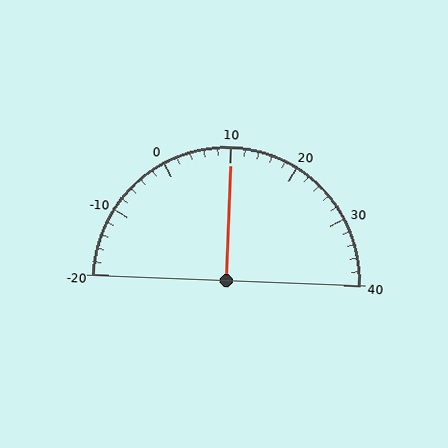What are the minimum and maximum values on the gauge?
The gauge ranges from -20 to 40.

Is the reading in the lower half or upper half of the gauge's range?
The reading is in the upper half of the range (-20 to 40).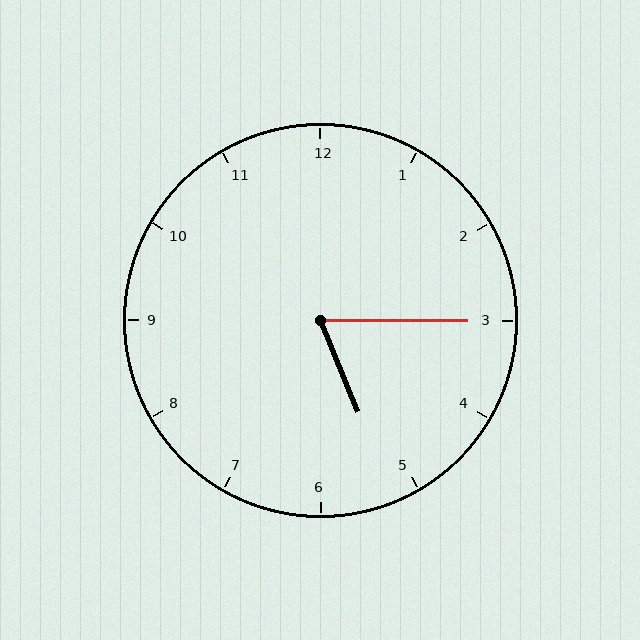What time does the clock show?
5:15.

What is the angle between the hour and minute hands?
Approximately 68 degrees.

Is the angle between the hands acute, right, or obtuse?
It is acute.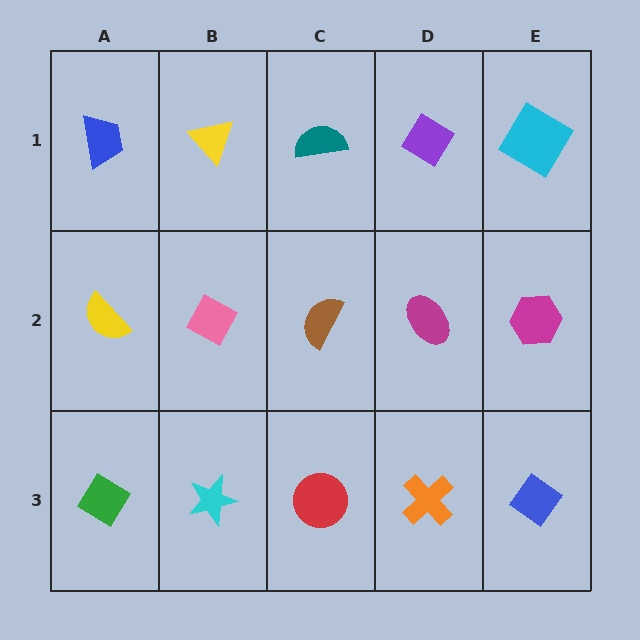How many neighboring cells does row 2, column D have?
4.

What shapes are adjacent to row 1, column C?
A brown semicircle (row 2, column C), a yellow triangle (row 1, column B), a purple diamond (row 1, column D).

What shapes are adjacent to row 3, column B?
A pink diamond (row 2, column B), a green diamond (row 3, column A), a red circle (row 3, column C).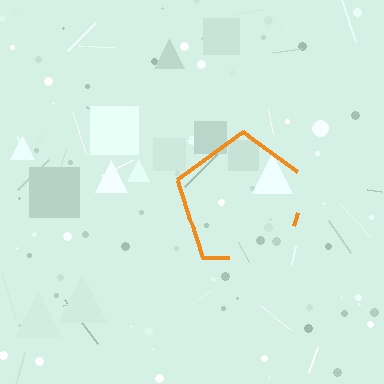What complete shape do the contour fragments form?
The contour fragments form a pentagon.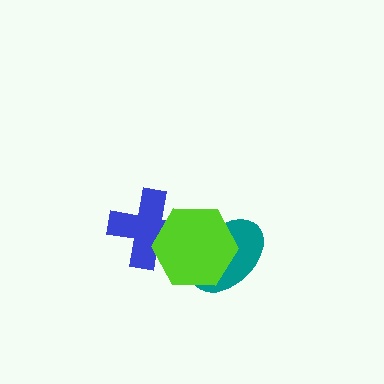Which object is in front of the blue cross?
The lime hexagon is in front of the blue cross.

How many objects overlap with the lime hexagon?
2 objects overlap with the lime hexagon.